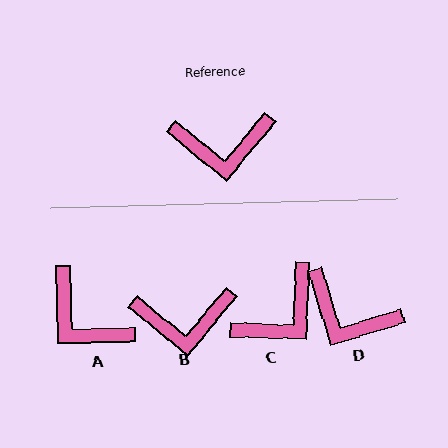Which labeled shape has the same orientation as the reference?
B.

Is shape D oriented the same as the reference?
No, it is off by about 33 degrees.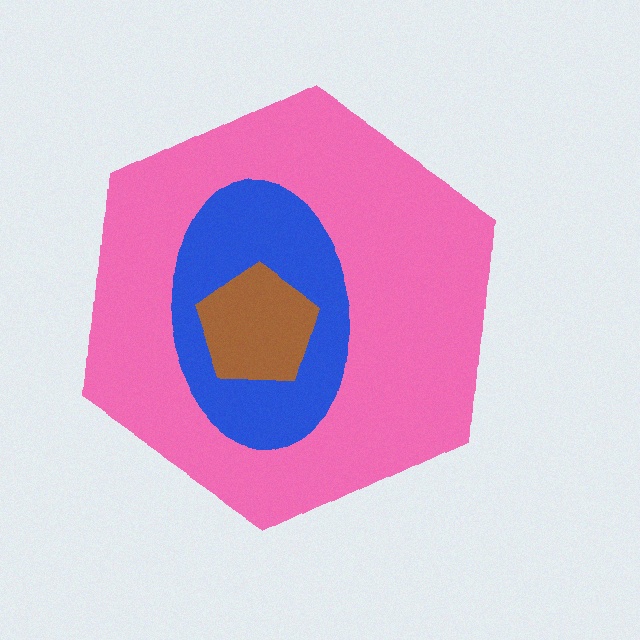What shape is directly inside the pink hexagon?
The blue ellipse.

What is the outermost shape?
The pink hexagon.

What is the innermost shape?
The brown pentagon.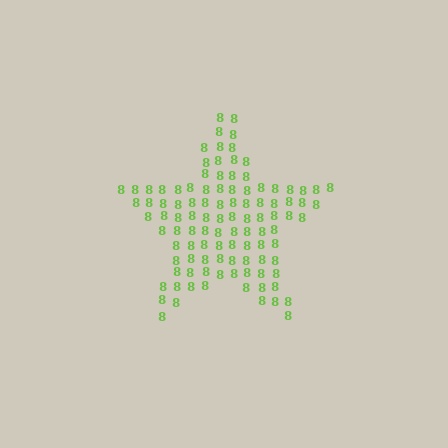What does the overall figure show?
The overall figure shows a star.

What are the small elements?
The small elements are digit 8's.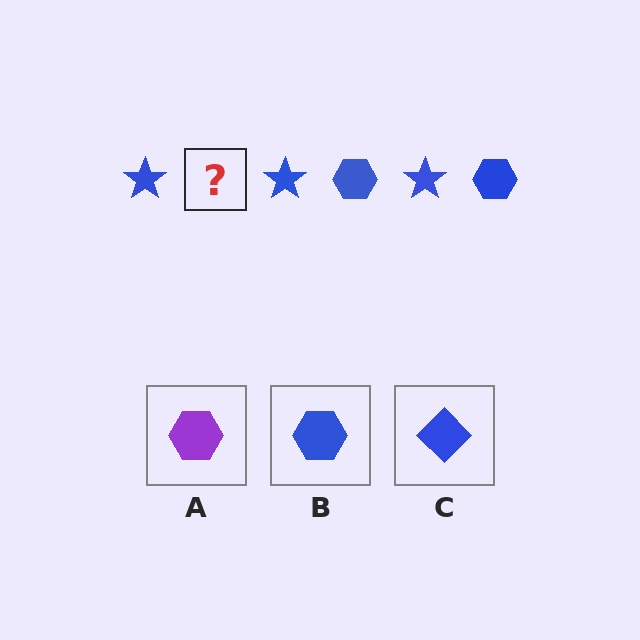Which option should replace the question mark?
Option B.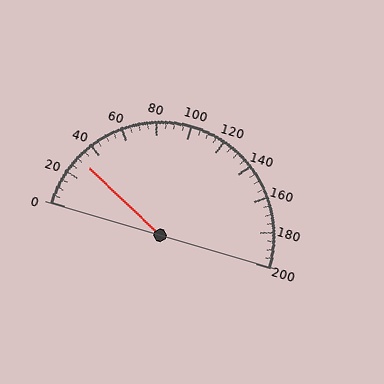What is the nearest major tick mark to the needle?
The nearest major tick mark is 40.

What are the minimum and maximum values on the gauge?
The gauge ranges from 0 to 200.